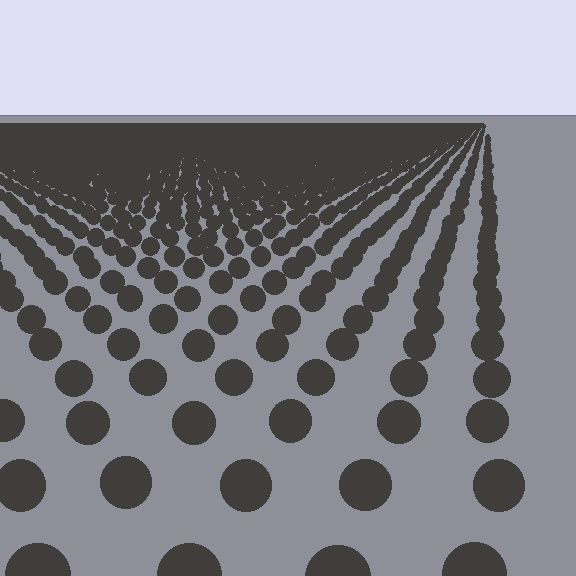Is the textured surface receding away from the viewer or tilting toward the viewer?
The surface is receding away from the viewer. Texture elements get smaller and denser toward the top.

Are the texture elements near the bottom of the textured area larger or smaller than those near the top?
Larger. Near the bottom, elements are closer to the viewer and appear at a bigger on-screen size.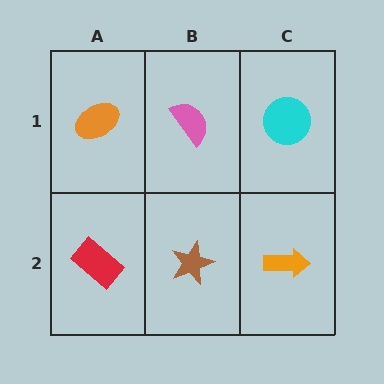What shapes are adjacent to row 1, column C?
An orange arrow (row 2, column C), a pink semicircle (row 1, column B).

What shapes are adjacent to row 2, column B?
A pink semicircle (row 1, column B), a red rectangle (row 2, column A), an orange arrow (row 2, column C).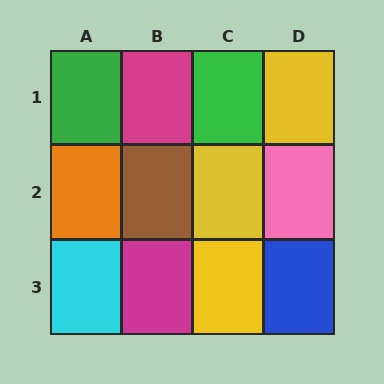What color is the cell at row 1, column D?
Yellow.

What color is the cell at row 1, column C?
Green.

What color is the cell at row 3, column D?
Blue.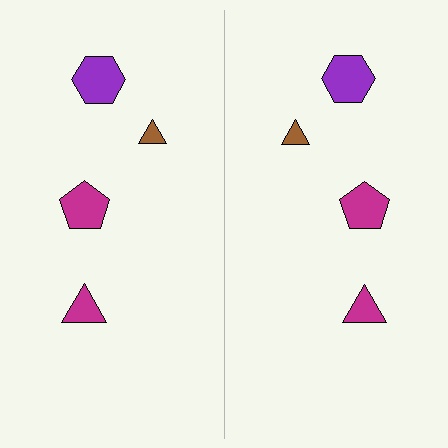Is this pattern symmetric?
Yes, this pattern has bilateral (reflection) symmetry.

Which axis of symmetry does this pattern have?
The pattern has a vertical axis of symmetry running through the center of the image.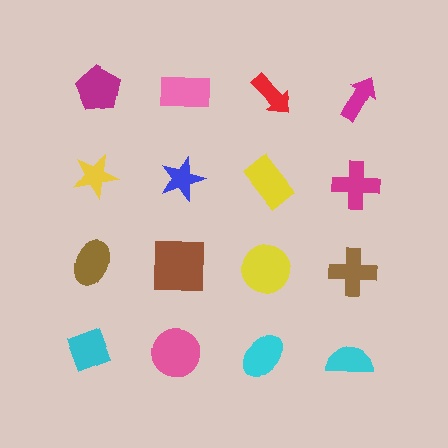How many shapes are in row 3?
4 shapes.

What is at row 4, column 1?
A cyan diamond.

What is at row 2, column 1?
A yellow star.